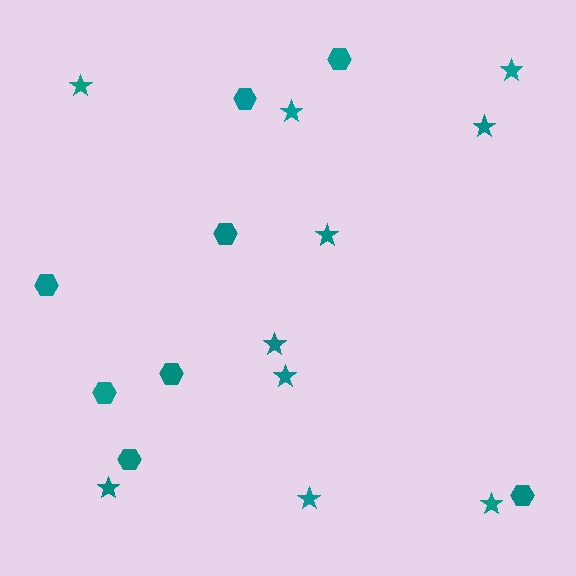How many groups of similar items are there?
There are 2 groups: one group of hexagons (8) and one group of stars (10).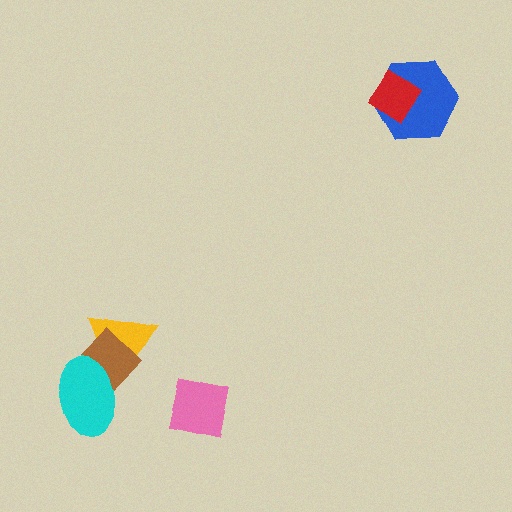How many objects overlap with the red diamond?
1 object overlaps with the red diamond.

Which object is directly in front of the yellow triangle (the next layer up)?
The brown diamond is directly in front of the yellow triangle.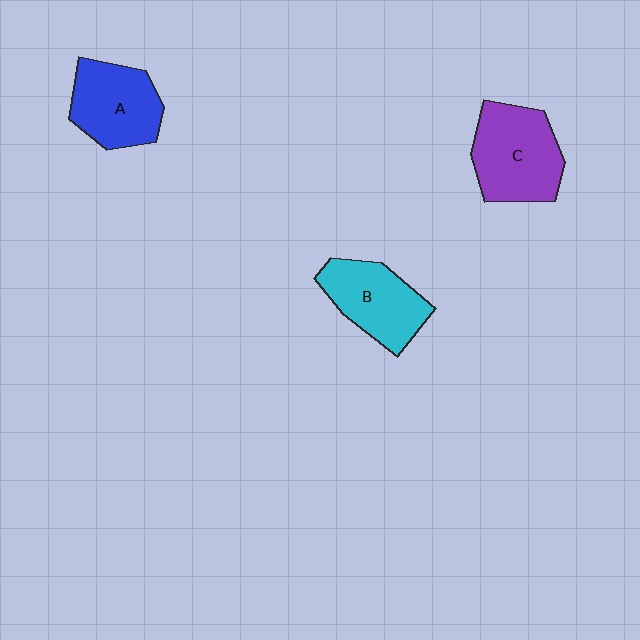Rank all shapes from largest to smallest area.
From largest to smallest: C (purple), A (blue), B (cyan).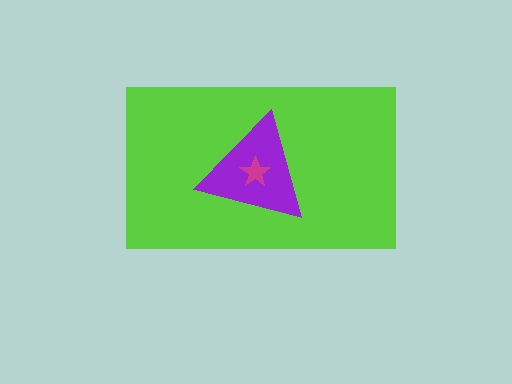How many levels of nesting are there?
3.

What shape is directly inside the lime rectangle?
The purple triangle.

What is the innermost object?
The magenta star.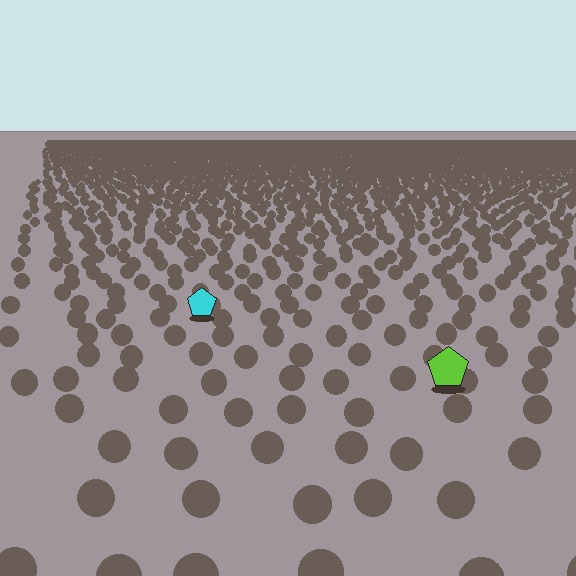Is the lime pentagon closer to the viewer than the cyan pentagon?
Yes. The lime pentagon is closer — you can tell from the texture gradient: the ground texture is coarser near it.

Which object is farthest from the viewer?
The cyan pentagon is farthest from the viewer. It appears smaller and the ground texture around it is denser.